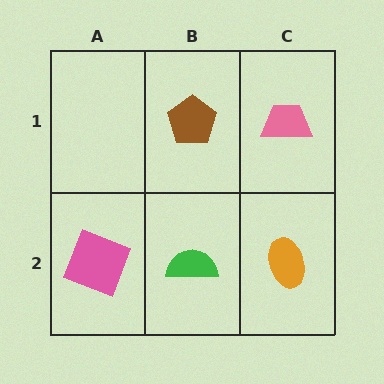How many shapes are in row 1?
2 shapes.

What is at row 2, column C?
An orange ellipse.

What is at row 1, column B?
A brown pentagon.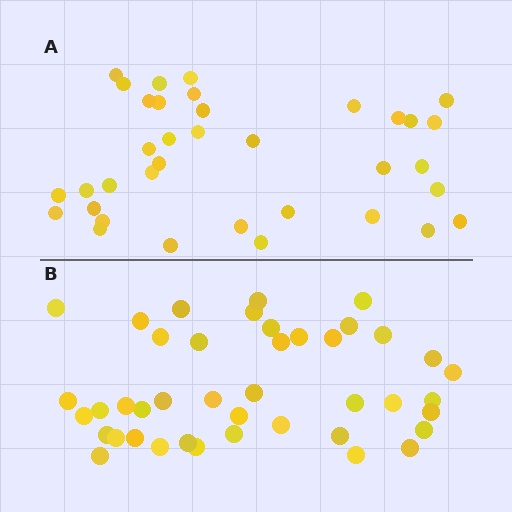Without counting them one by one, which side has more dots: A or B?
Region B (the bottom region) has more dots.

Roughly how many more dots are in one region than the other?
Region B has about 6 more dots than region A.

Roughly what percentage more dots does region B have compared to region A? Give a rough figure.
About 15% more.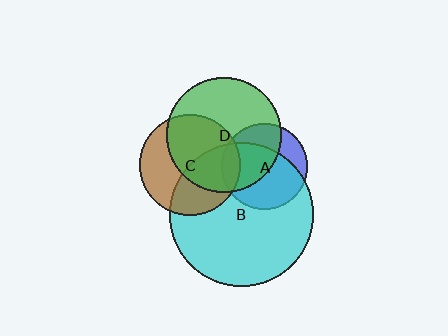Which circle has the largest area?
Circle B (cyan).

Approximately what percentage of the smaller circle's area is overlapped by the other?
Approximately 50%.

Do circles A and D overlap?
Yes.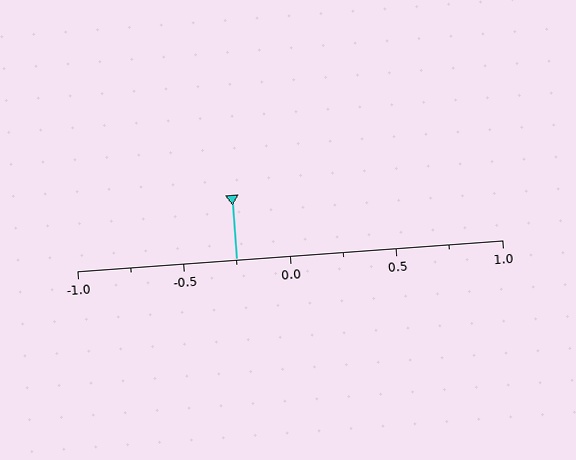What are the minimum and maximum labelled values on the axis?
The axis runs from -1.0 to 1.0.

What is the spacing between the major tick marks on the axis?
The major ticks are spaced 0.5 apart.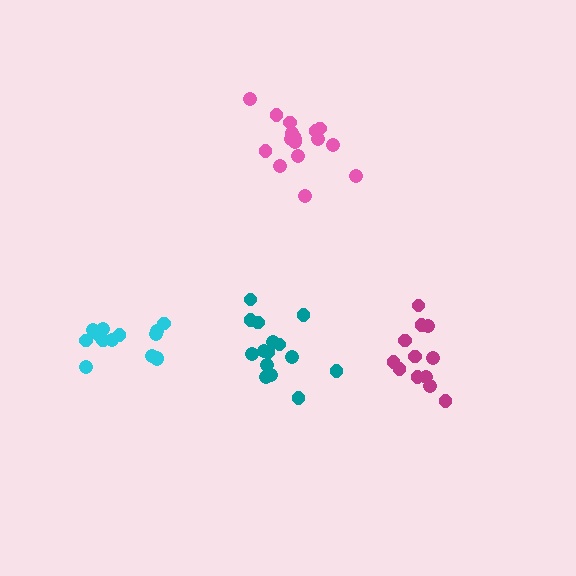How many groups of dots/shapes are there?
There are 4 groups.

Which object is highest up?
The pink cluster is topmost.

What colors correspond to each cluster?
The clusters are colored: magenta, cyan, teal, pink.